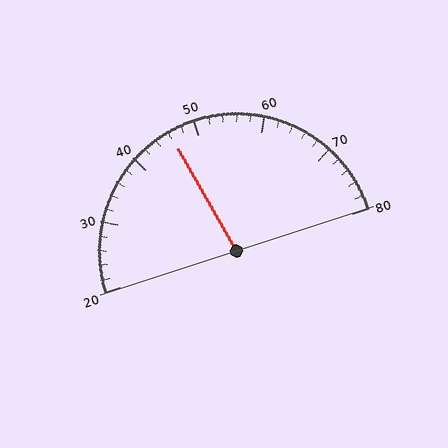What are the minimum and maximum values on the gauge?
The gauge ranges from 20 to 80.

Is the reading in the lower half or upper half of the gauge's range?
The reading is in the lower half of the range (20 to 80).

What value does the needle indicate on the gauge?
The needle indicates approximately 46.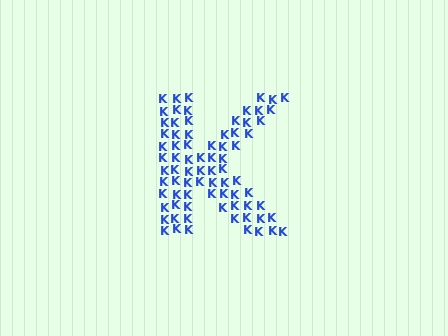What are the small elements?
The small elements are letter K's.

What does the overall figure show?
The overall figure shows the letter K.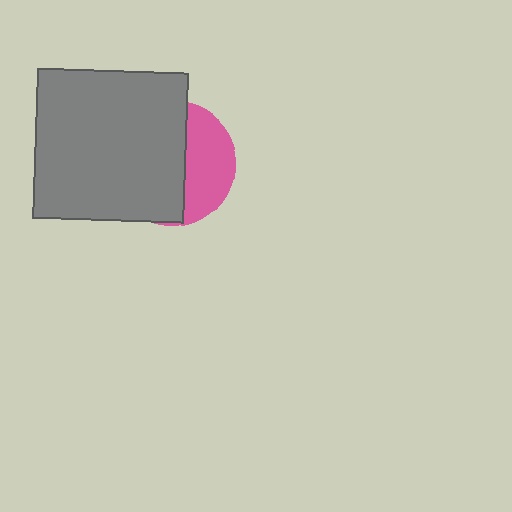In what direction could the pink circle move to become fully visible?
The pink circle could move right. That would shift it out from behind the gray square entirely.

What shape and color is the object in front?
The object in front is a gray square.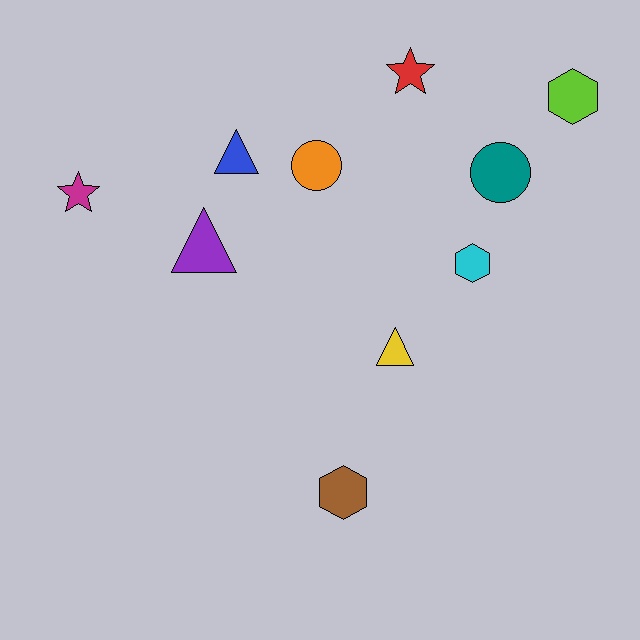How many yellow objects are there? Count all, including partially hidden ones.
There is 1 yellow object.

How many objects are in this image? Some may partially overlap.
There are 10 objects.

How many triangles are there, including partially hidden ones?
There are 3 triangles.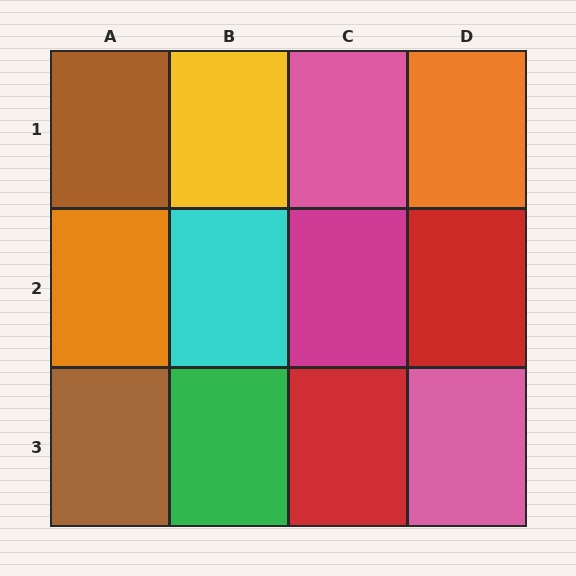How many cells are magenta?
1 cell is magenta.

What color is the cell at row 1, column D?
Orange.